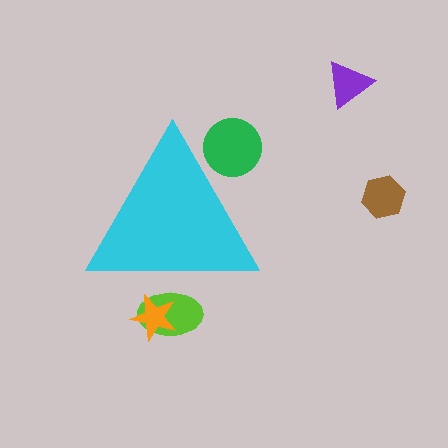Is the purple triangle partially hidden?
No, the purple triangle is fully visible.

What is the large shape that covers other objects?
A cyan triangle.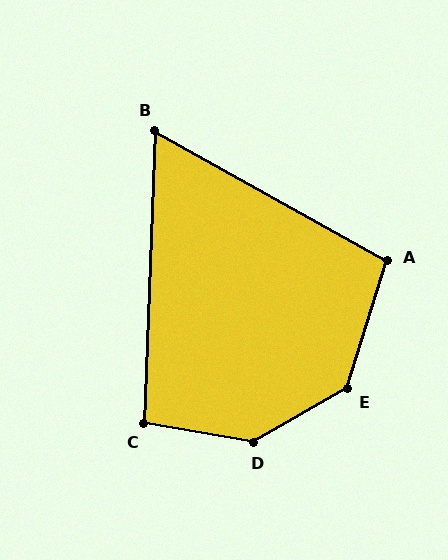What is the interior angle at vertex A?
Approximately 102 degrees (obtuse).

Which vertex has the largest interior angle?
D, at approximately 141 degrees.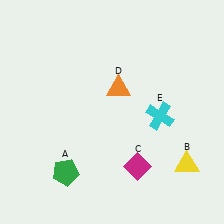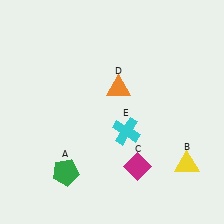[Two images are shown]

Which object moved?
The cyan cross (E) moved left.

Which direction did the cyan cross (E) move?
The cyan cross (E) moved left.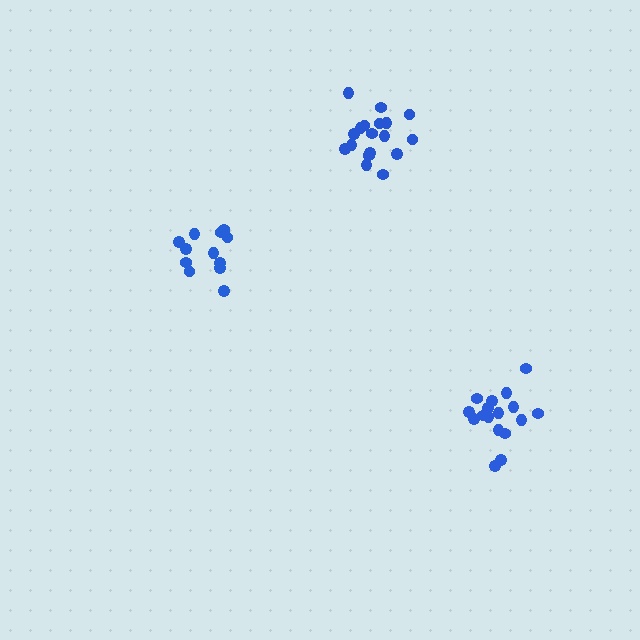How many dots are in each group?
Group 1: 18 dots, Group 2: 12 dots, Group 3: 18 dots (48 total).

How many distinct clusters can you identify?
There are 3 distinct clusters.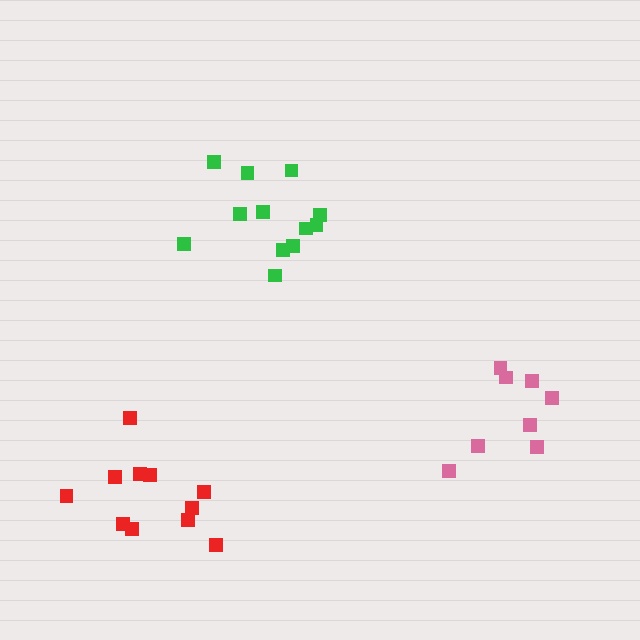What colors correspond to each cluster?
The clusters are colored: green, red, pink.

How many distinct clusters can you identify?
There are 3 distinct clusters.